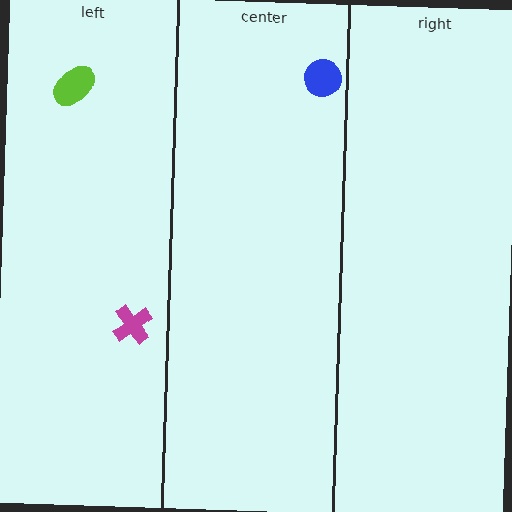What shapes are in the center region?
The blue circle.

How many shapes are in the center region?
1.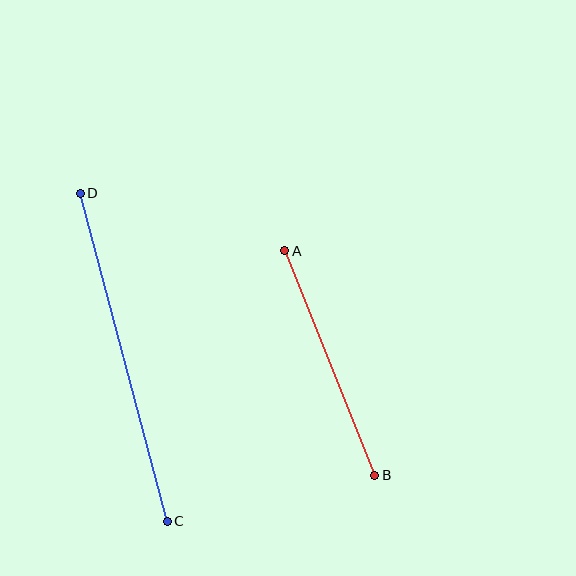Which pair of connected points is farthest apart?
Points C and D are farthest apart.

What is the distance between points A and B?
The distance is approximately 242 pixels.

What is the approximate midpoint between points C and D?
The midpoint is at approximately (124, 357) pixels.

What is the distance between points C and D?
The distance is approximately 339 pixels.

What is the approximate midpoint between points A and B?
The midpoint is at approximately (330, 363) pixels.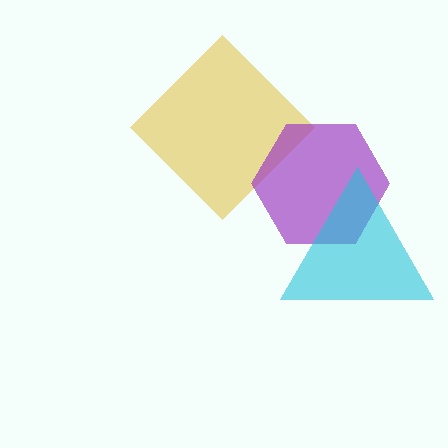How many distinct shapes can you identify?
There are 3 distinct shapes: a yellow diamond, a purple hexagon, a cyan triangle.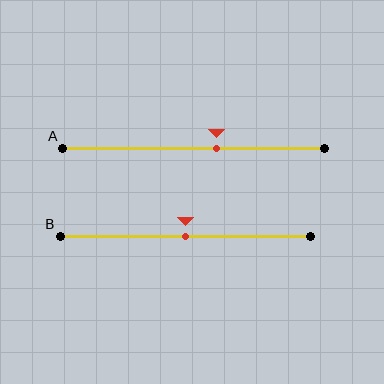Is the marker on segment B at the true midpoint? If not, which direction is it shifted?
Yes, the marker on segment B is at the true midpoint.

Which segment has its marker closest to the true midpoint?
Segment B has its marker closest to the true midpoint.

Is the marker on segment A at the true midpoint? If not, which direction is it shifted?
No, the marker on segment A is shifted to the right by about 9% of the segment length.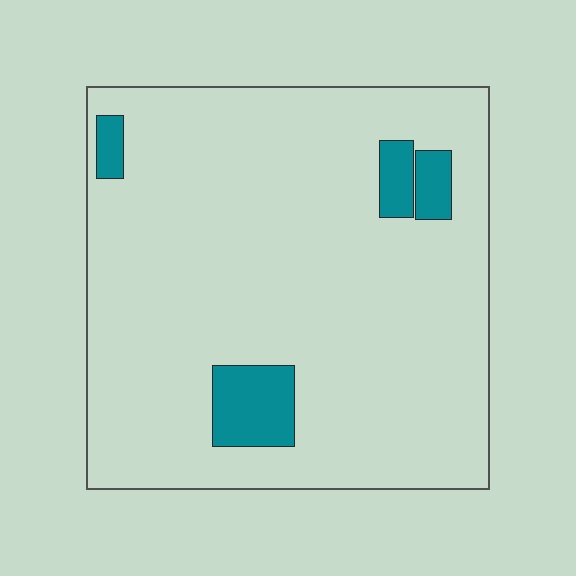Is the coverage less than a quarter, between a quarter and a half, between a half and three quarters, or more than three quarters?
Less than a quarter.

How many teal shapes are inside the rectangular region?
4.